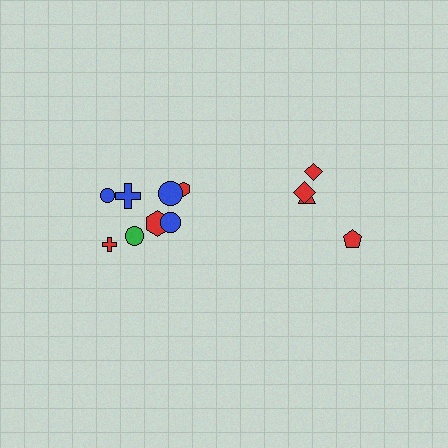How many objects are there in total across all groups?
There are 12 objects.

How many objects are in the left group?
There are 8 objects.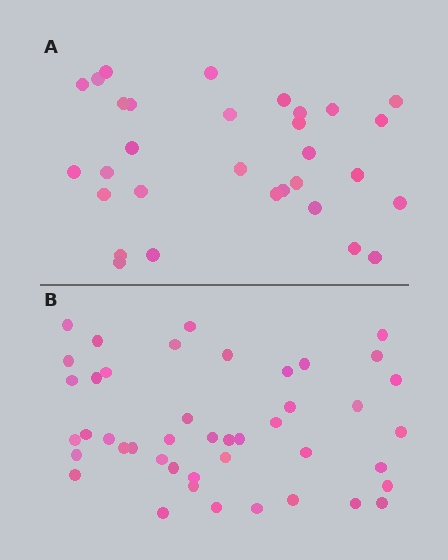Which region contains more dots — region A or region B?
Region B (the bottom region) has more dots.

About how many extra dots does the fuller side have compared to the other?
Region B has approximately 15 more dots than region A.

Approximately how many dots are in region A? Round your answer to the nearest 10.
About 30 dots. (The exact count is 31, which rounds to 30.)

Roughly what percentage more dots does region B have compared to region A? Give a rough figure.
About 40% more.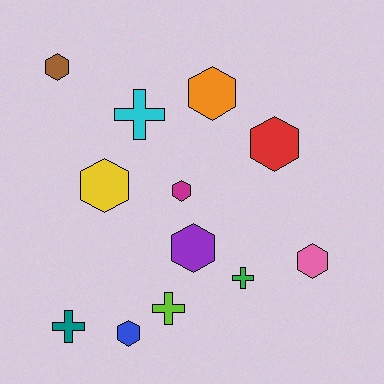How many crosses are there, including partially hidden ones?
There are 4 crosses.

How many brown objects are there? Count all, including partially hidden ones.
There is 1 brown object.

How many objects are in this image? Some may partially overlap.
There are 12 objects.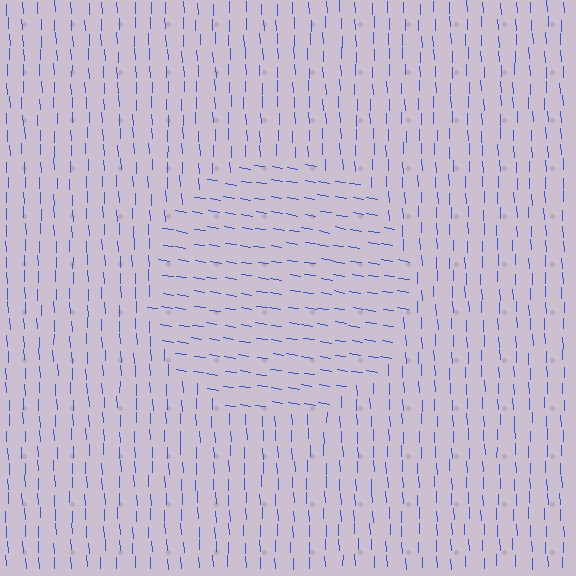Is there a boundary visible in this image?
Yes, there is a texture boundary formed by a change in line orientation.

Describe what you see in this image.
The image is filled with small blue line segments. A circle region in the image has lines oriented differently from the surrounding lines, creating a visible texture boundary.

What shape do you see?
I see a circle.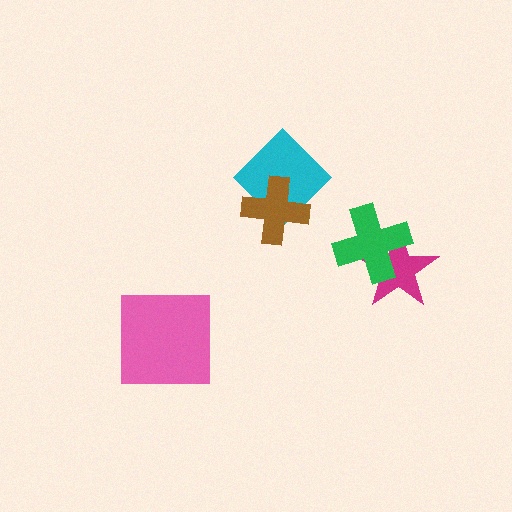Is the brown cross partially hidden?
No, no other shape covers it.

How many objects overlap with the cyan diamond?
1 object overlaps with the cyan diamond.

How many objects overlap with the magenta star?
1 object overlaps with the magenta star.